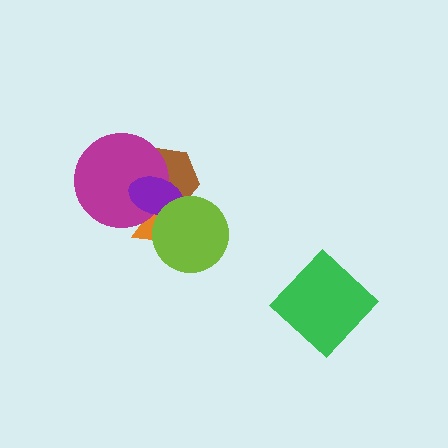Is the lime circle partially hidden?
No, no other shape covers it.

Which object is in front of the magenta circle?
The purple ellipse is in front of the magenta circle.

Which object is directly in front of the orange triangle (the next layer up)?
The brown hexagon is directly in front of the orange triangle.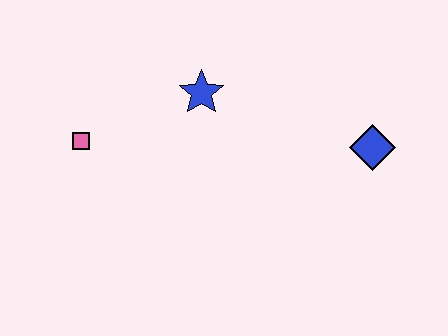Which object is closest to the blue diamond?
The blue star is closest to the blue diamond.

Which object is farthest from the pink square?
The blue diamond is farthest from the pink square.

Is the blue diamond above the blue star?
No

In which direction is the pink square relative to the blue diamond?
The pink square is to the left of the blue diamond.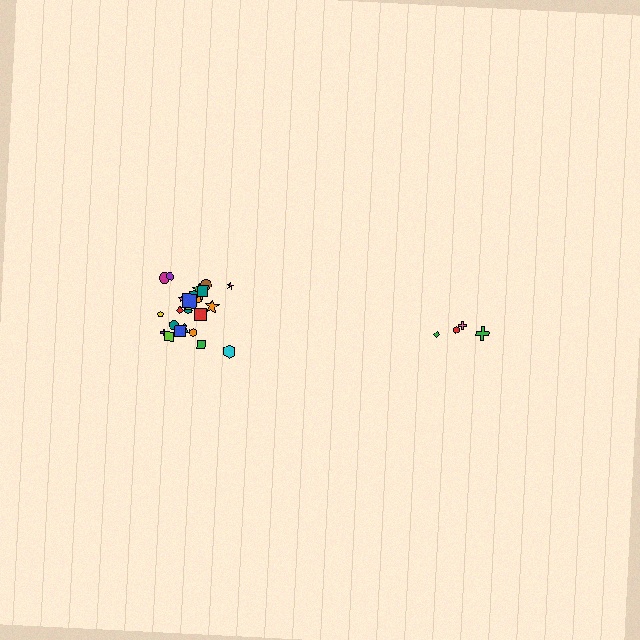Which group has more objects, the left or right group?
The left group.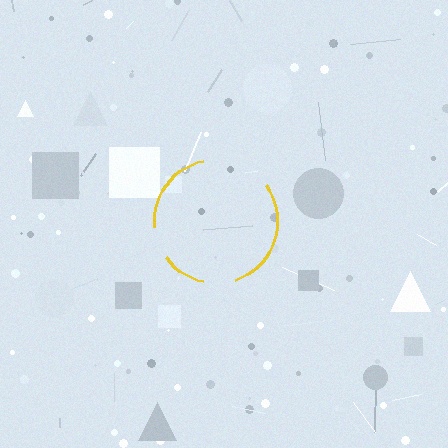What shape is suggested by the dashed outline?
The dashed outline suggests a circle.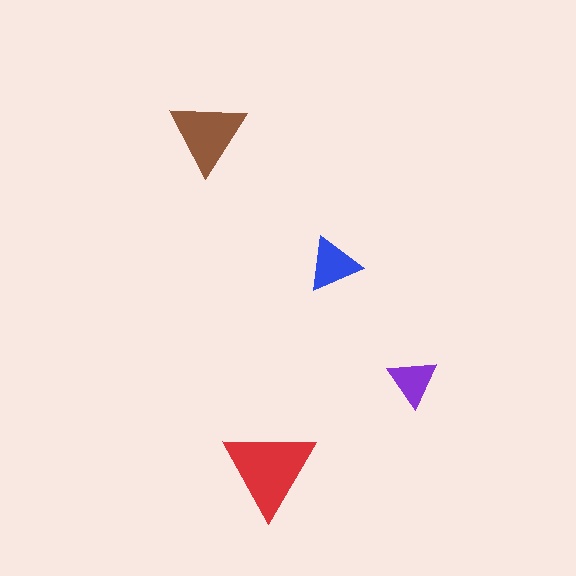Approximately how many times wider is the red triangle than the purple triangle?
About 2 times wider.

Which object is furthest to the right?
The purple triangle is rightmost.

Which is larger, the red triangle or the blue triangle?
The red one.